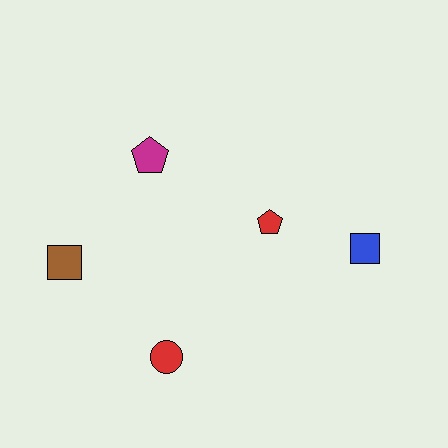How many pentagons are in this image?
There are 2 pentagons.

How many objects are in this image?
There are 5 objects.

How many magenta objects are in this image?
There is 1 magenta object.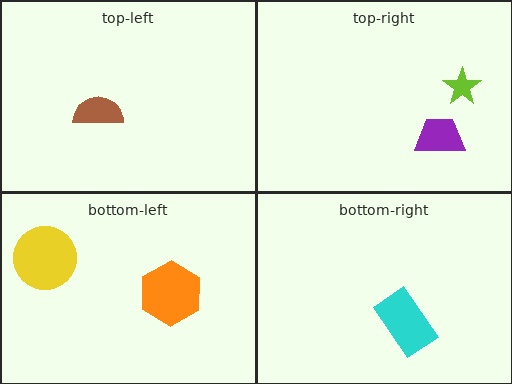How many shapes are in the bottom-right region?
1.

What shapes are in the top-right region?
The purple trapezoid, the lime star.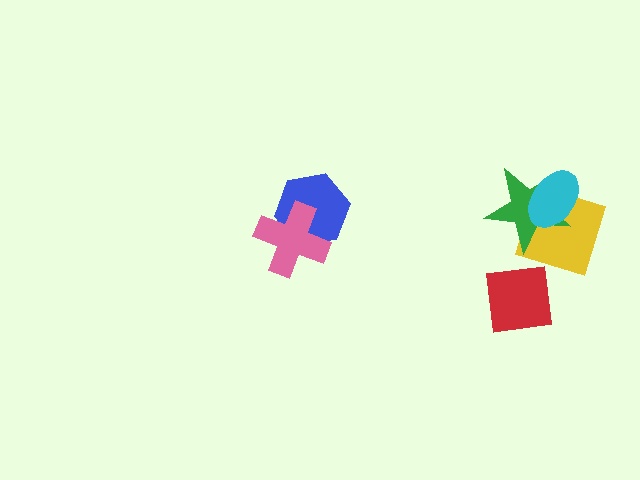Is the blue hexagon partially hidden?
Yes, it is partially covered by another shape.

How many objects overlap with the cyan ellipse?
2 objects overlap with the cyan ellipse.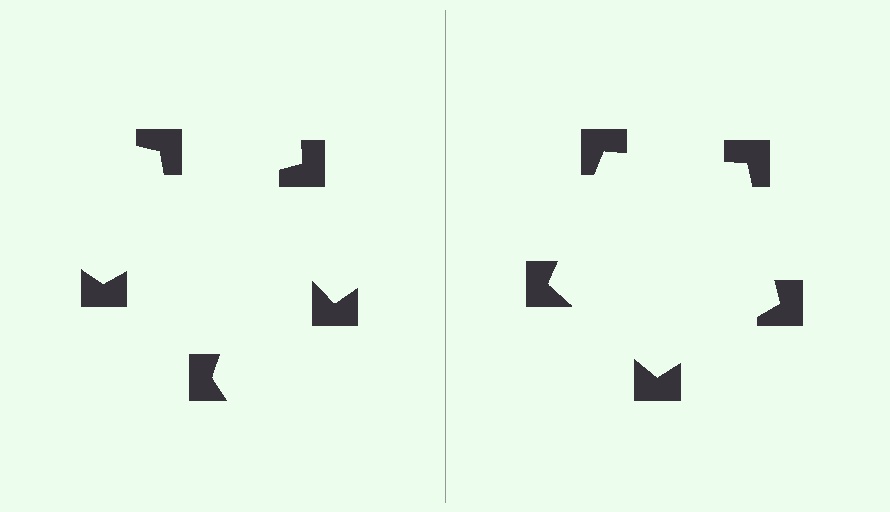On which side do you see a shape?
An illusory pentagon appears on the right side. On the left side the wedge cuts are rotated, so no coherent shape forms.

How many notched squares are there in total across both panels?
10 — 5 on each side.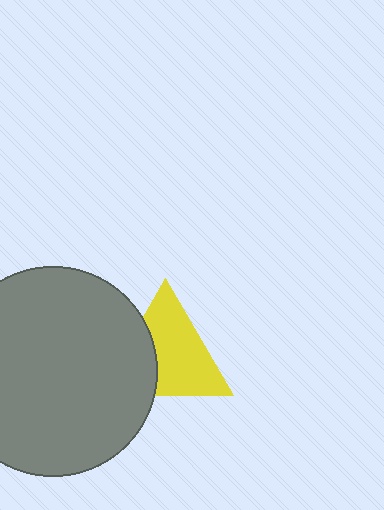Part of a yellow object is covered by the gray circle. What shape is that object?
It is a triangle.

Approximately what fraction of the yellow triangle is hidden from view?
Roughly 33% of the yellow triangle is hidden behind the gray circle.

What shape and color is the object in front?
The object in front is a gray circle.